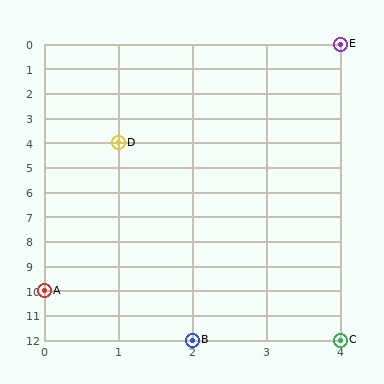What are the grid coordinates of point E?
Point E is at grid coordinates (4, 0).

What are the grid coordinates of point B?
Point B is at grid coordinates (2, 12).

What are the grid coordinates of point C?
Point C is at grid coordinates (4, 12).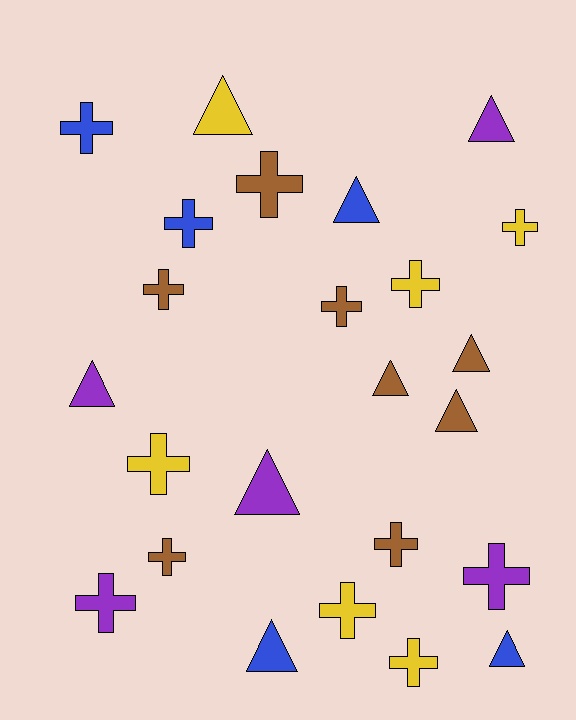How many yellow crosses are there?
There are 5 yellow crosses.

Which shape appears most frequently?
Cross, with 14 objects.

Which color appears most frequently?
Brown, with 8 objects.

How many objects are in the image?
There are 24 objects.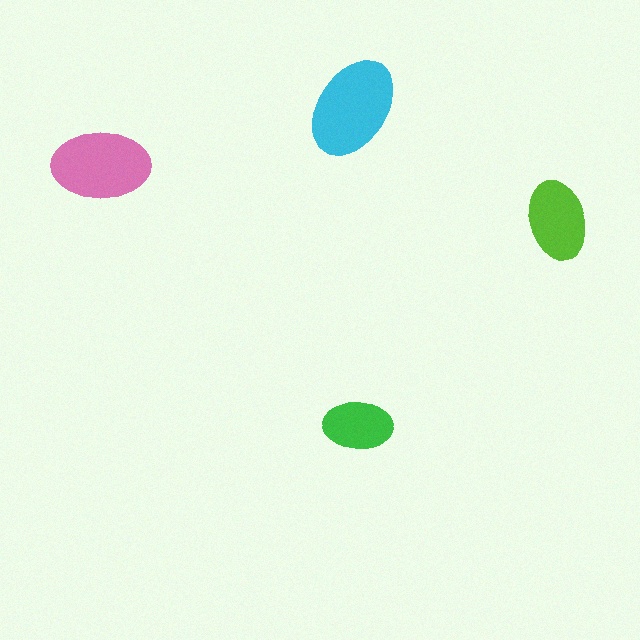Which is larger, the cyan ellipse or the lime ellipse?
The cyan one.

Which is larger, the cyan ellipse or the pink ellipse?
The cyan one.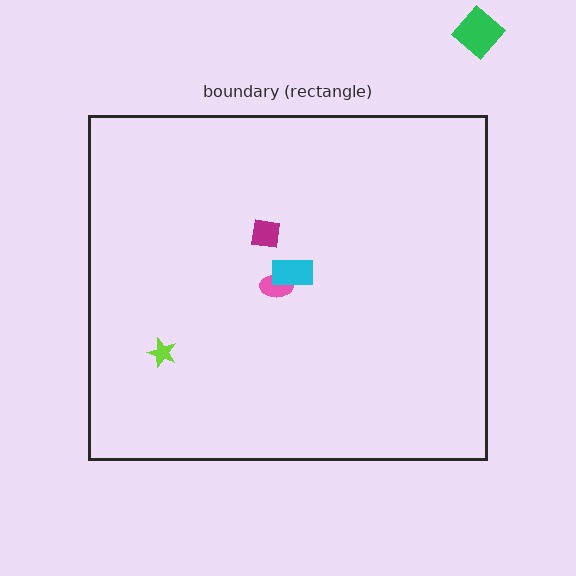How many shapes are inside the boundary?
4 inside, 1 outside.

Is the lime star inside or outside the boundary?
Inside.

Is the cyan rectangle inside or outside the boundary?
Inside.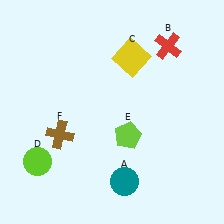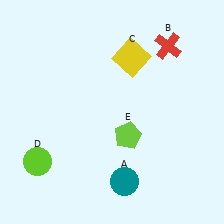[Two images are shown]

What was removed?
The brown cross (F) was removed in Image 2.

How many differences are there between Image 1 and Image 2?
There is 1 difference between the two images.